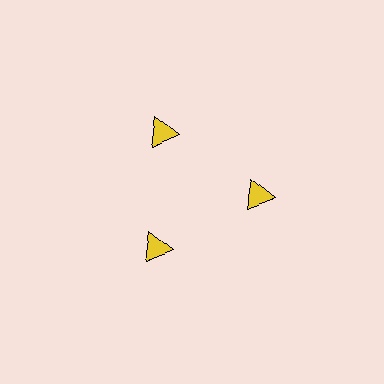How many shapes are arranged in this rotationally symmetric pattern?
There are 3 shapes, arranged in 3 groups of 1.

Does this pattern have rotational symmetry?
Yes, this pattern has 3-fold rotational symmetry. It looks the same after rotating 120 degrees around the center.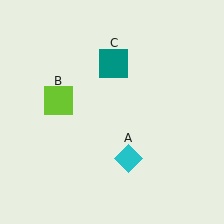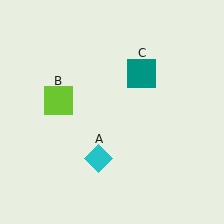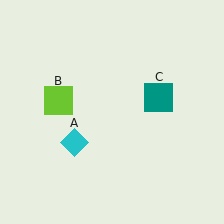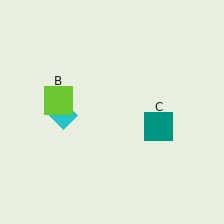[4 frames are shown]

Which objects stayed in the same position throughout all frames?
Lime square (object B) remained stationary.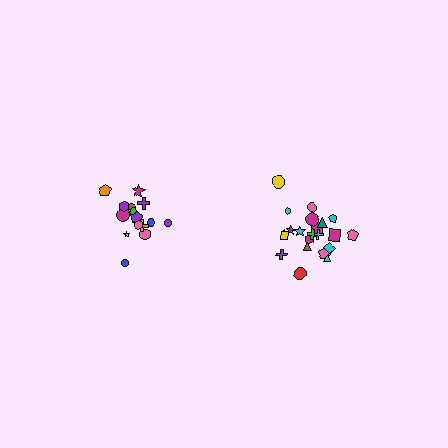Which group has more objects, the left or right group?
The right group.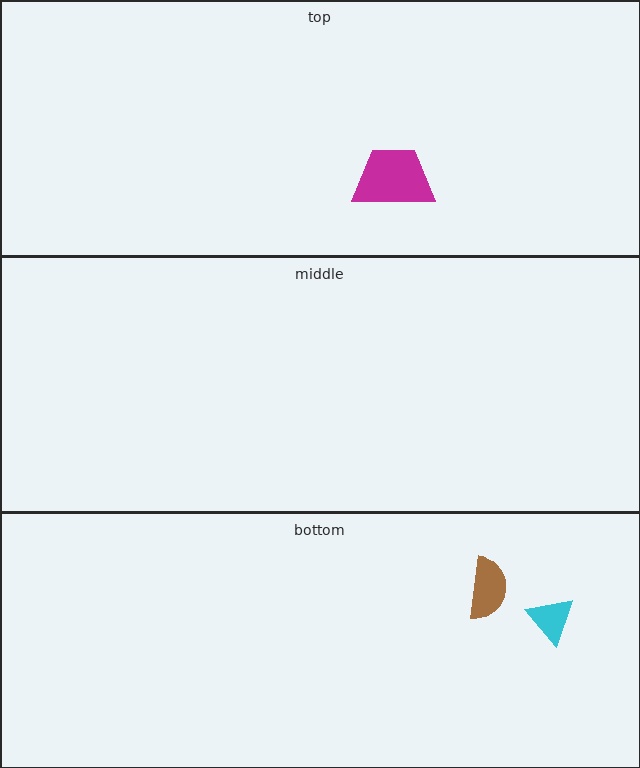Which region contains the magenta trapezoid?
The top region.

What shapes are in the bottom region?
The cyan triangle, the brown semicircle.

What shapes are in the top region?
The magenta trapezoid.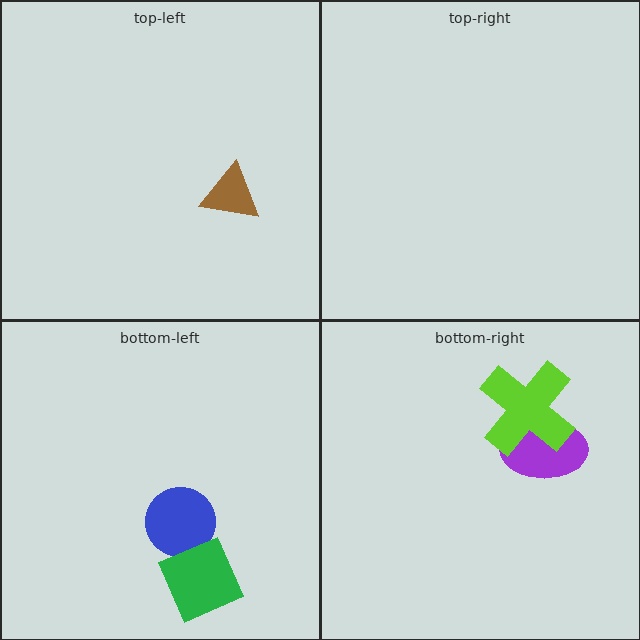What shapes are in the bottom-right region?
The purple ellipse, the lime cross.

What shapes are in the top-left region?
The brown triangle.